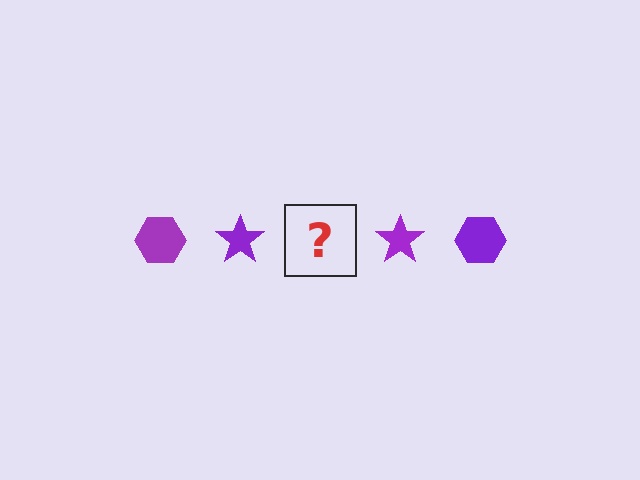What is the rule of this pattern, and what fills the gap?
The rule is that the pattern cycles through hexagon, star shapes in purple. The gap should be filled with a purple hexagon.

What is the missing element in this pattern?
The missing element is a purple hexagon.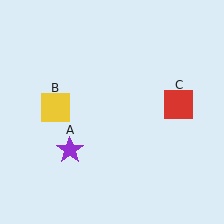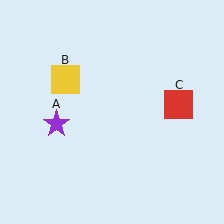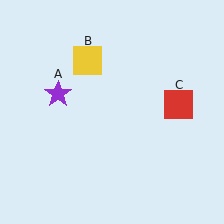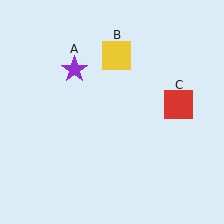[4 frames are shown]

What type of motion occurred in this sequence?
The purple star (object A), yellow square (object B) rotated clockwise around the center of the scene.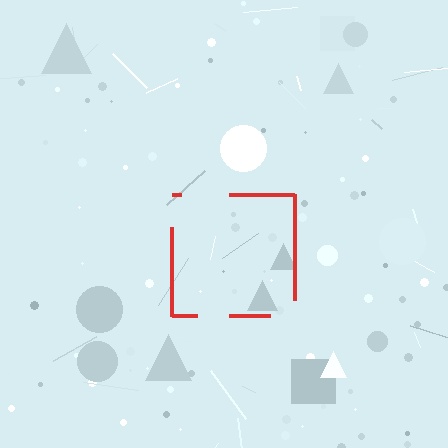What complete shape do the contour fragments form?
The contour fragments form a square.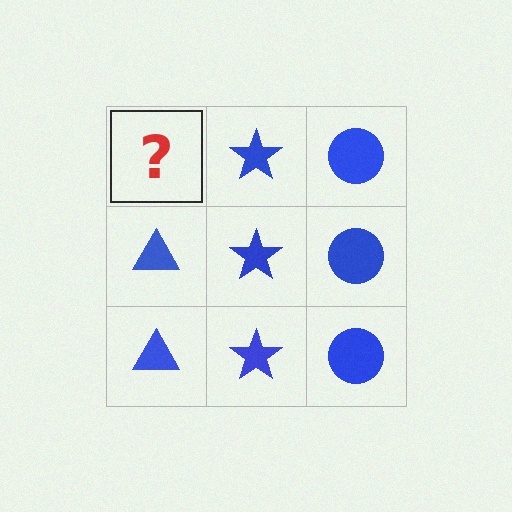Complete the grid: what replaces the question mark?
The question mark should be replaced with a blue triangle.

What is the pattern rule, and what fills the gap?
The rule is that each column has a consistent shape. The gap should be filled with a blue triangle.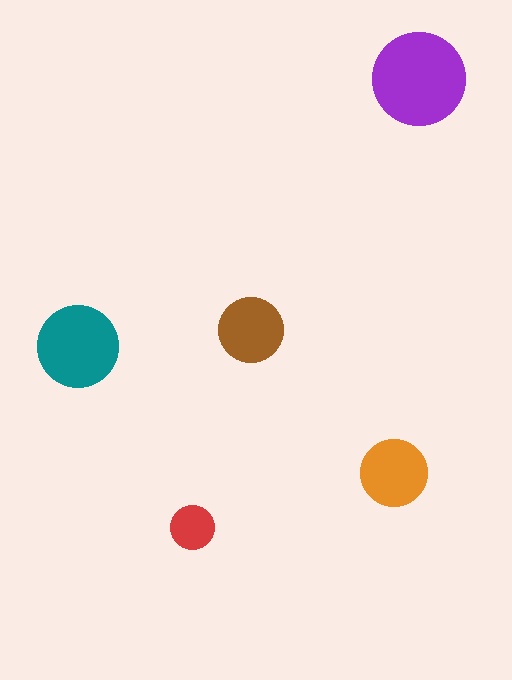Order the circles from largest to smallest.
the purple one, the teal one, the orange one, the brown one, the red one.